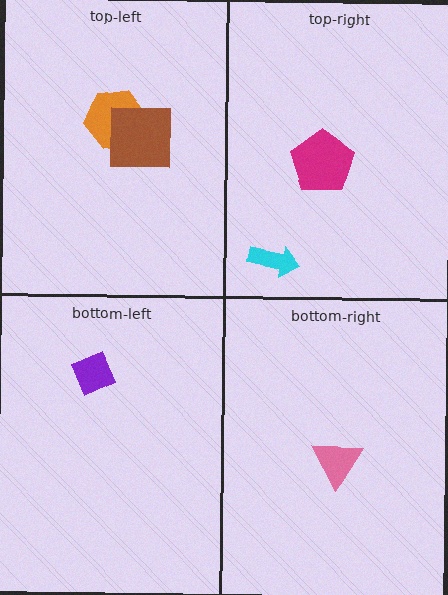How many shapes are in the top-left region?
2.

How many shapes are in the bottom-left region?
1.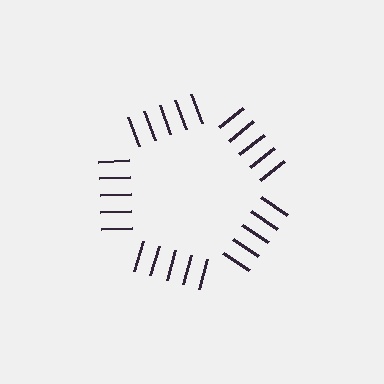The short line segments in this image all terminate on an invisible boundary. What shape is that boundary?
An illusory pentagon — the line segments terminate on its edges but no continuous stroke is drawn.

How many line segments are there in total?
25 — 5 along each of the 5 edges.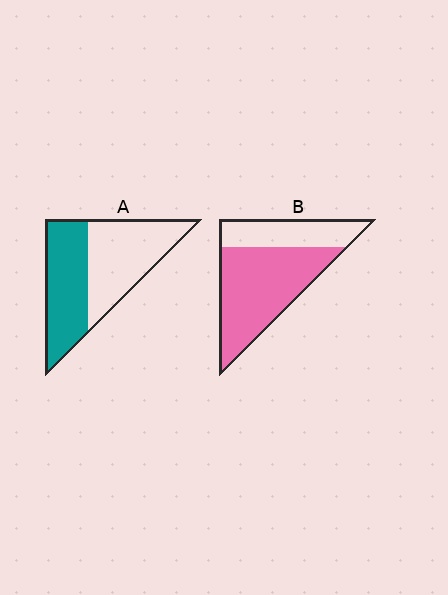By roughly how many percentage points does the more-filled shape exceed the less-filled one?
By roughly 20 percentage points (B over A).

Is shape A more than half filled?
Roughly half.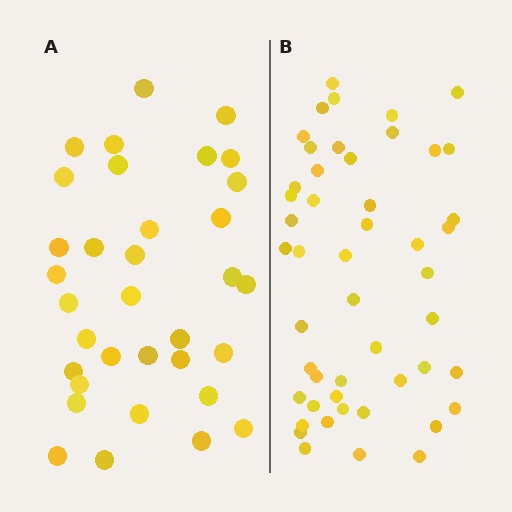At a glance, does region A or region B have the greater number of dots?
Region B (the right region) has more dots.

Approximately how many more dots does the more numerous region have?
Region B has approximately 15 more dots than region A.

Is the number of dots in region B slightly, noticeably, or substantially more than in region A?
Region B has noticeably more, but not dramatically so. The ratio is roughly 1.4 to 1.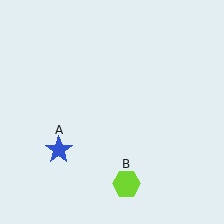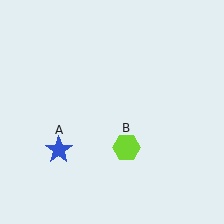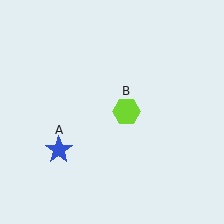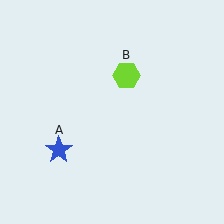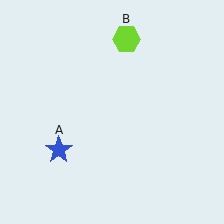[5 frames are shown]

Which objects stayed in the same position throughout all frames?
Blue star (object A) remained stationary.